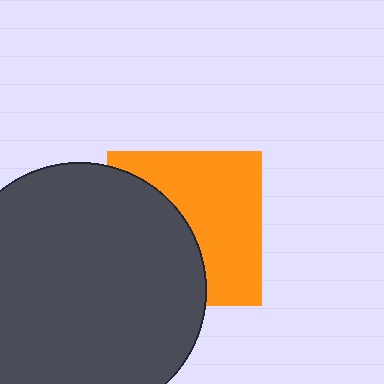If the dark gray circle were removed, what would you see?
You would see the complete orange square.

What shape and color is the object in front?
The object in front is a dark gray circle.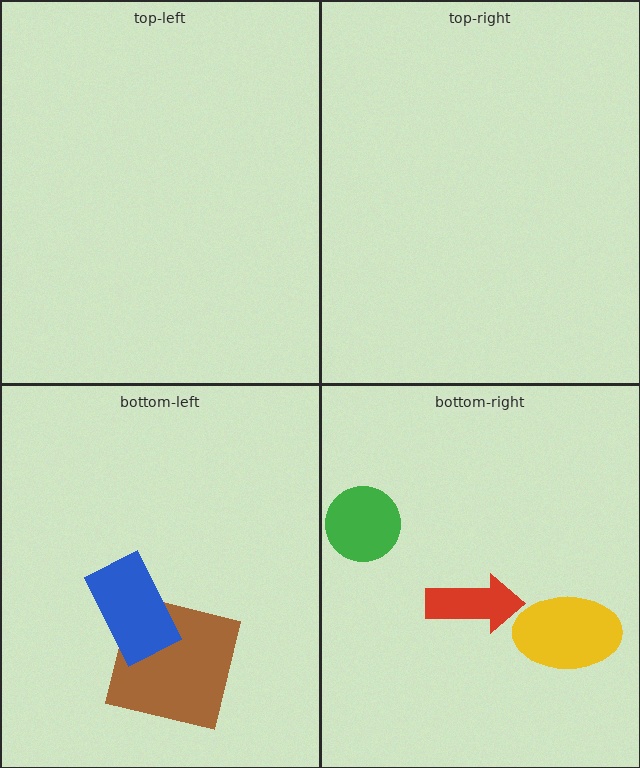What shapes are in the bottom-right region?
The yellow ellipse, the red arrow, the green circle.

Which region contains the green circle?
The bottom-right region.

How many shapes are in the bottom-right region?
3.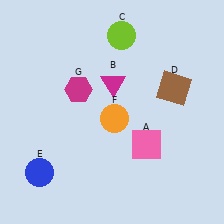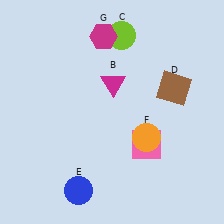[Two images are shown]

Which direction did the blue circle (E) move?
The blue circle (E) moved right.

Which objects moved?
The objects that moved are: the blue circle (E), the orange circle (F), the magenta hexagon (G).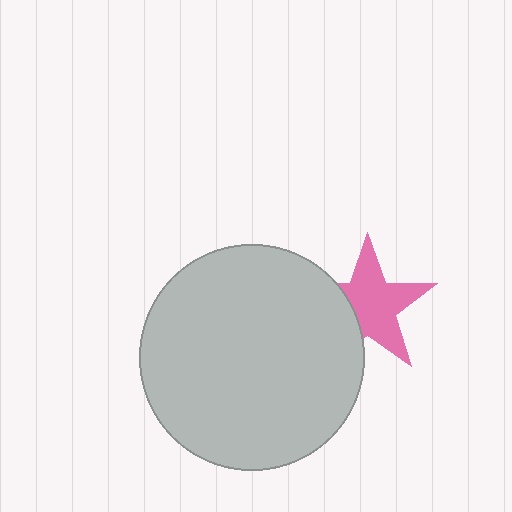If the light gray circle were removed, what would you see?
You would see the complete pink star.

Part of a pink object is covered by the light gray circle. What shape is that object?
It is a star.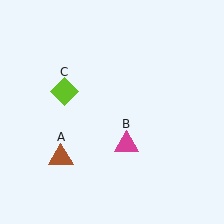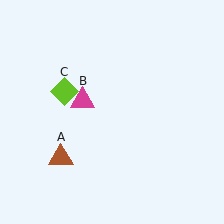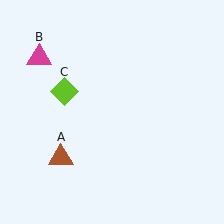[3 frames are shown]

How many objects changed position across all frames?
1 object changed position: magenta triangle (object B).